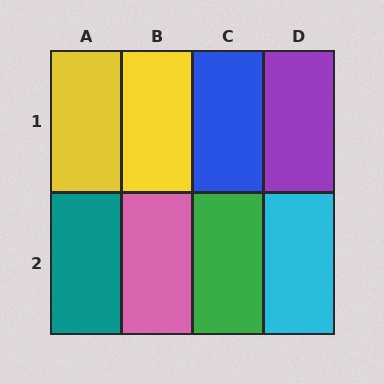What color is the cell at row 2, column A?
Teal.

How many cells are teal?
1 cell is teal.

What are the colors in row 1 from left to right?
Yellow, yellow, blue, purple.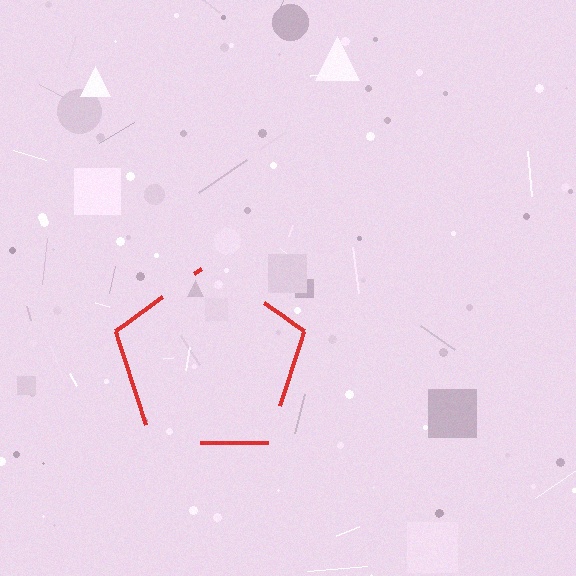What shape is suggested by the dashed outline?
The dashed outline suggests a pentagon.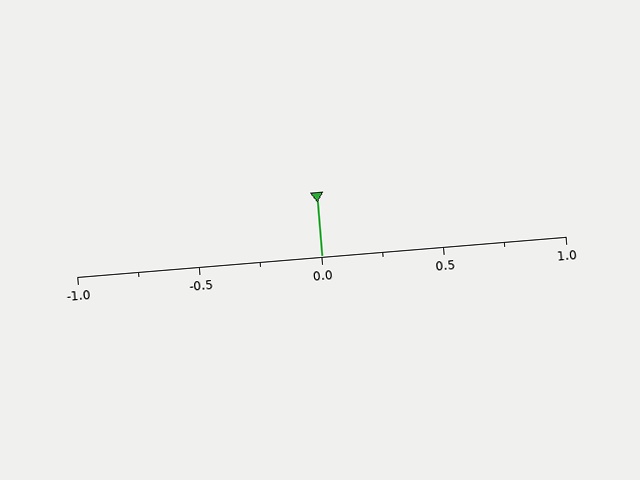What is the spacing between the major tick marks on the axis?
The major ticks are spaced 0.5 apart.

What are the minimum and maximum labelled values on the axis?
The axis runs from -1.0 to 1.0.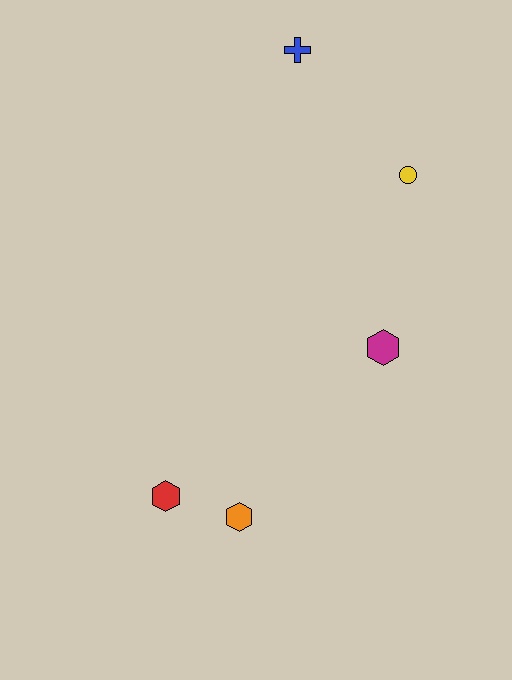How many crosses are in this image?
There is 1 cross.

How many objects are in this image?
There are 5 objects.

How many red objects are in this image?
There is 1 red object.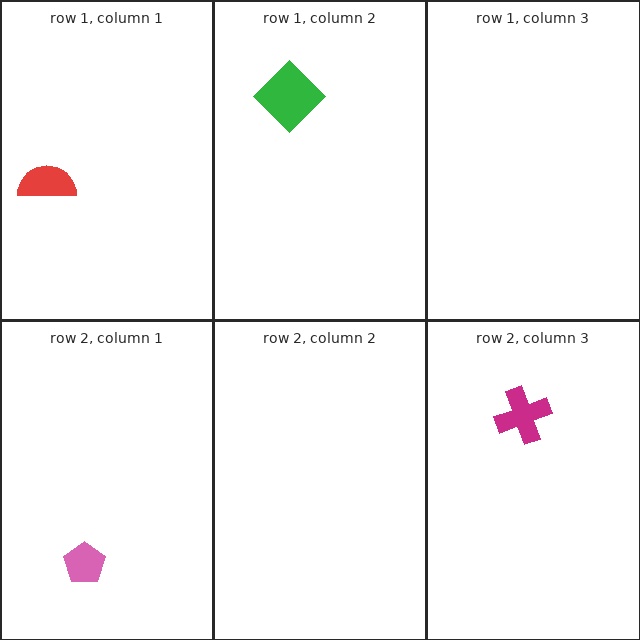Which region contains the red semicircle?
The row 1, column 1 region.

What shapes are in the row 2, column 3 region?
The magenta cross.